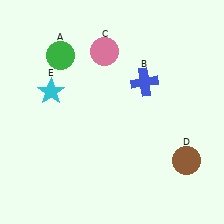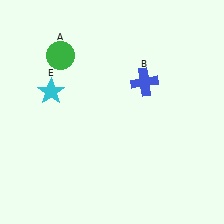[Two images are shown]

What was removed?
The brown circle (D), the pink circle (C) were removed in Image 2.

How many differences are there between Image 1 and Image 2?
There are 2 differences between the two images.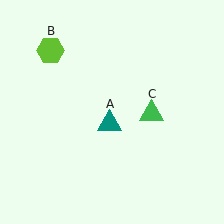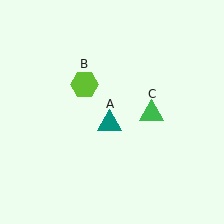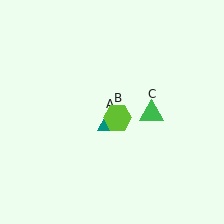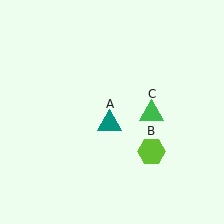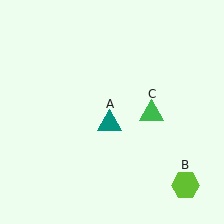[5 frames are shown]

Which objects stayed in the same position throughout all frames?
Teal triangle (object A) and green triangle (object C) remained stationary.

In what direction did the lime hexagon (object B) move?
The lime hexagon (object B) moved down and to the right.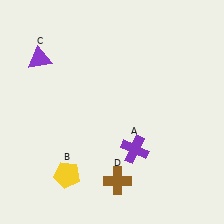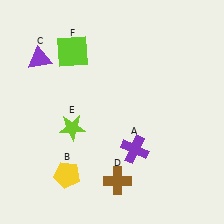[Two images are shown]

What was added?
A lime star (E), a lime square (F) were added in Image 2.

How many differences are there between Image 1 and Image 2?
There are 2 differences between the two images.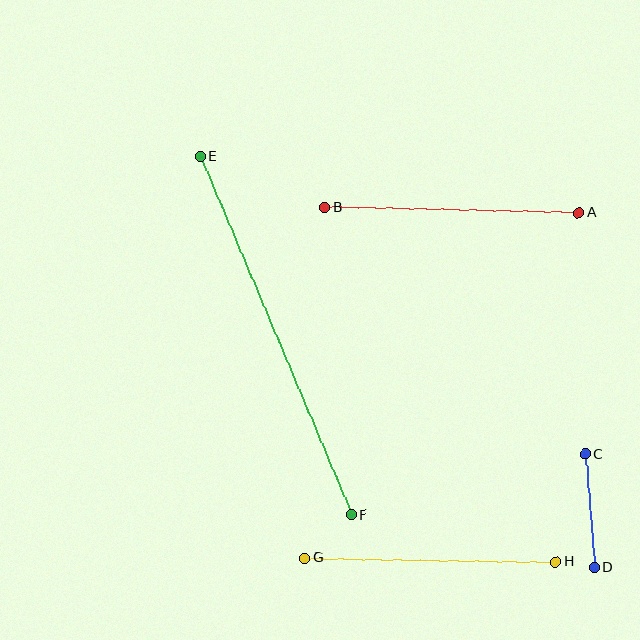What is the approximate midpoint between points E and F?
The midpoint is at approximately (276, 336) pixels.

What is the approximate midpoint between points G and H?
The midpoint is at approximately (430, 560) pixels.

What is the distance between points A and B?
The distance is approximately 255 pixels.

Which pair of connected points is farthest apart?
Points E and F are farthest apart.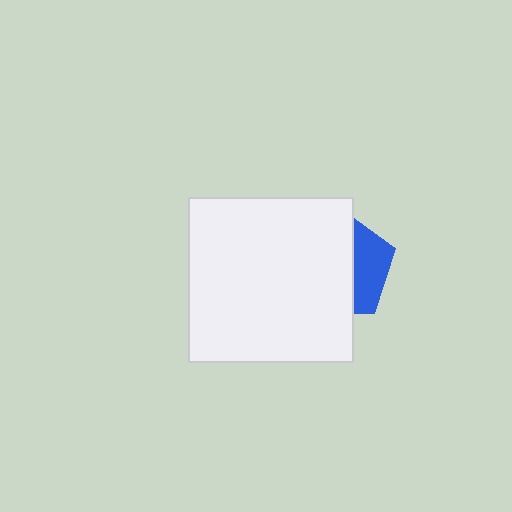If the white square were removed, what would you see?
You would see the complete blue pentagon.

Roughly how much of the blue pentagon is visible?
A small part of it is visible (roughly 34%).